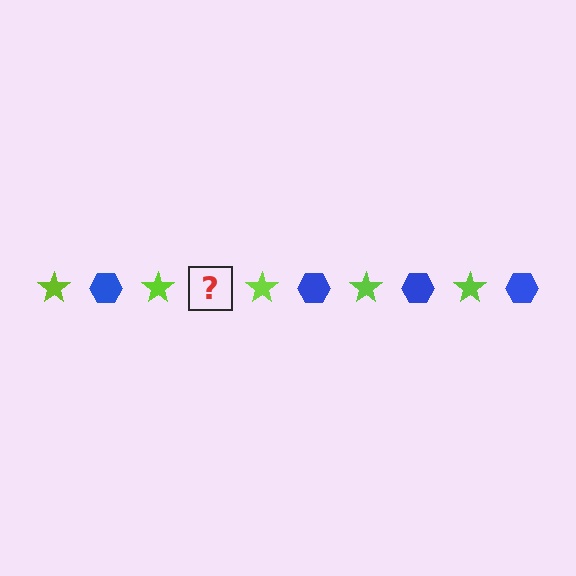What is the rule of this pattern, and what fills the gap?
The rule is that the pattern alternates between lime star and blue hexagon. The gap should be filled with a blue hexagon.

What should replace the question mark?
The question mark should be replaced with a blue hexagon.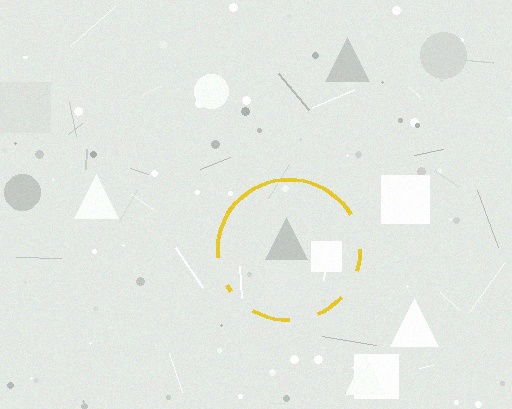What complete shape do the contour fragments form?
The contour fragments form a circle.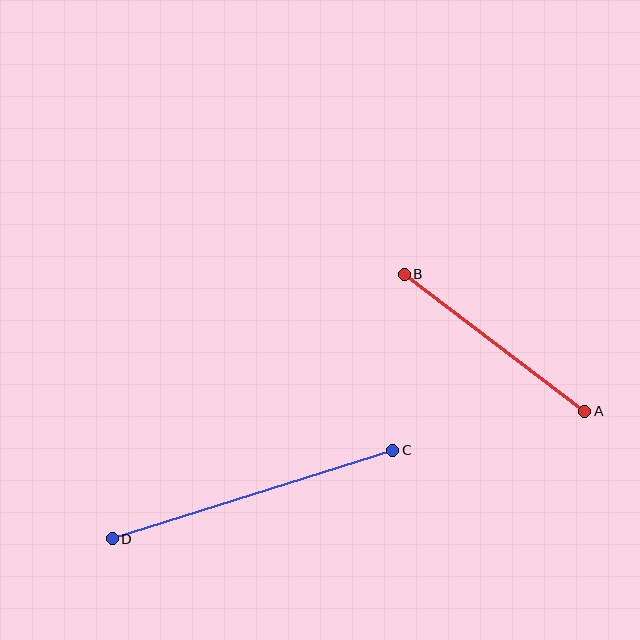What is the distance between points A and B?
The distance is approximately 227 pixels.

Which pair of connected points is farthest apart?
Points C and D are farthest apart.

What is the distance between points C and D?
The distance is approximately 294 pixels.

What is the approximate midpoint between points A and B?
The midpoint is at approximately (494, 343) pixels.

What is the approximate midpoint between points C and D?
The midpoint is at approximately (253, 494) pixels.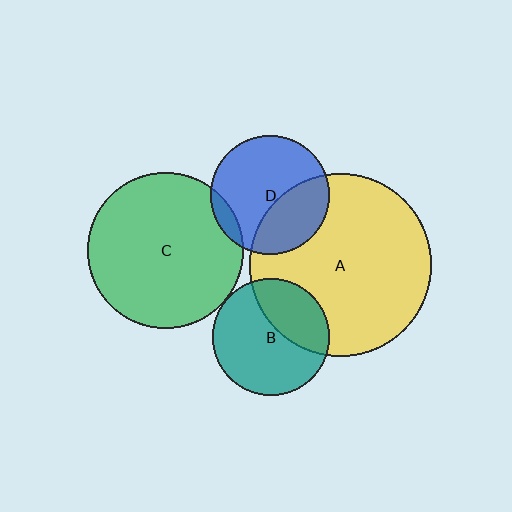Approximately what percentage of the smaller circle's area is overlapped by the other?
Approximately 35%.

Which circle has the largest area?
Circle A (yellow).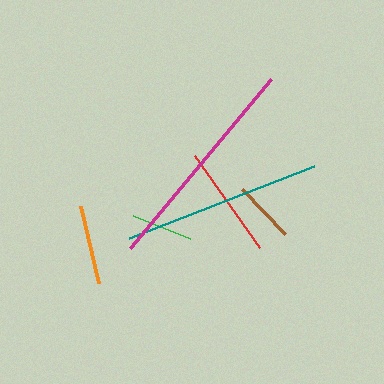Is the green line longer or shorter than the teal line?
The teal line is longer than the green line.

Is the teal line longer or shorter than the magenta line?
The magenta line is longer than the teal line.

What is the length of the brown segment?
The brown segment is approximately 62 pixels long.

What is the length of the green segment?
The green segment is approximately 62 pixels long.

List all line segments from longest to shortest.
From longest to shortest: magenta, teal, red, orange, brown, green.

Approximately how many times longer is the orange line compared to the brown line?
The orange line is approximately 1.3 times the length of the brown line.